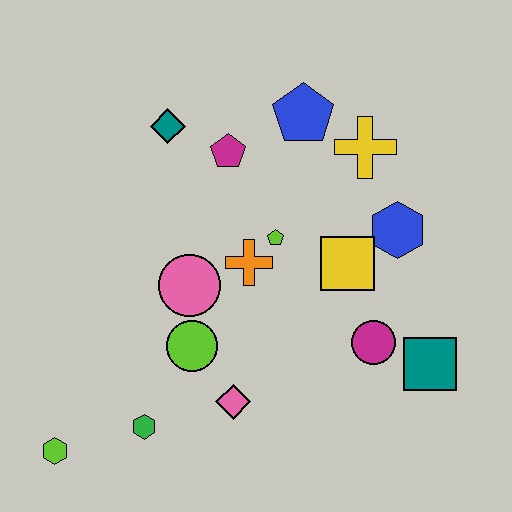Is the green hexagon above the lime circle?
No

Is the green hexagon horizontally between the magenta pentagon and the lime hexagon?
Yes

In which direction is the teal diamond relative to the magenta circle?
The teal diamond is above the magenta circle.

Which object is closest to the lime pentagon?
The orange cross is closest to the lime pentagon.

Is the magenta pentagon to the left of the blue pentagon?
Yes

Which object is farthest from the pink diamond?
The blue pentagon is farthest from the pink diamond.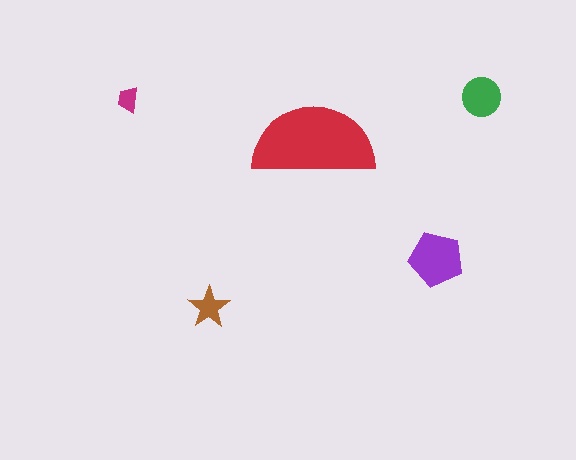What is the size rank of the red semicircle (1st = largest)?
1st.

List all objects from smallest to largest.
The magenta trapezoid, the brown star, the green circle, the purple pentagon, the red semicircle.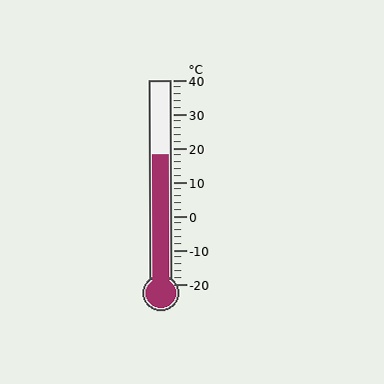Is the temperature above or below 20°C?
The temperature is below 20°C.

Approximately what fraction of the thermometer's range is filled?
The thermometer is filled to approximately 65% of its range.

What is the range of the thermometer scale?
The thermometer scale ranges from -20°C to 40°C.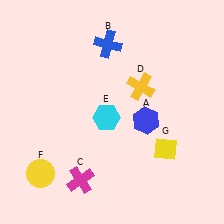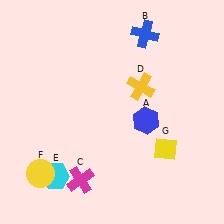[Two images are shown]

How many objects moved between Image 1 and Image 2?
2 objects moved between the two images.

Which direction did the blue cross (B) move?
The blue cross (B) moved right.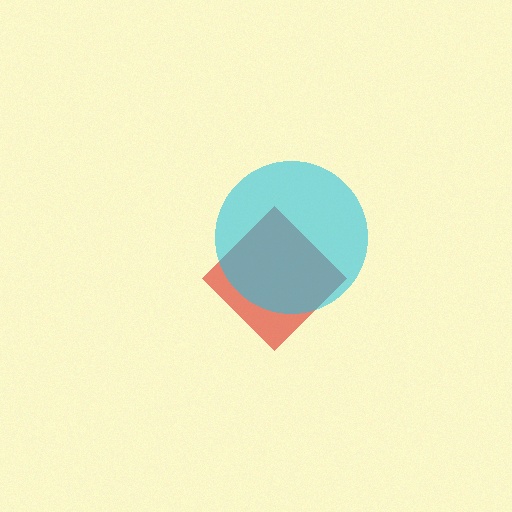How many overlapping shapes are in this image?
There are 2 overlapping shapes in the image.